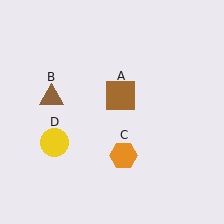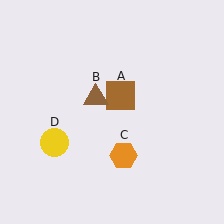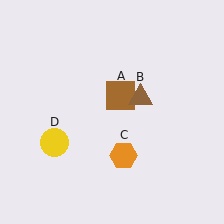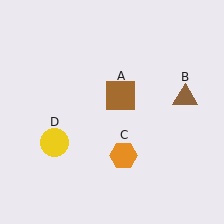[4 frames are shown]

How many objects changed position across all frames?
1 object changed position: brown triangle (object B).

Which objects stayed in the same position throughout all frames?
Brown square (object A) and orange hexagon (object C) and yellow circle (object D) remained stationary.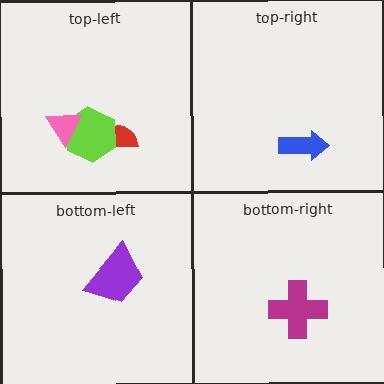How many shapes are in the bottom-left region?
1.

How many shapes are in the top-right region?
1.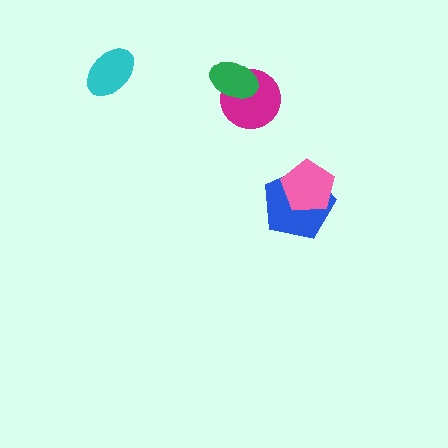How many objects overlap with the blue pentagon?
1 object overlaps with the blue pentagon.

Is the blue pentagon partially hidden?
Yes, it is partially covered by another shape.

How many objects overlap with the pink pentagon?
1 object overlaps with the pink pentagon.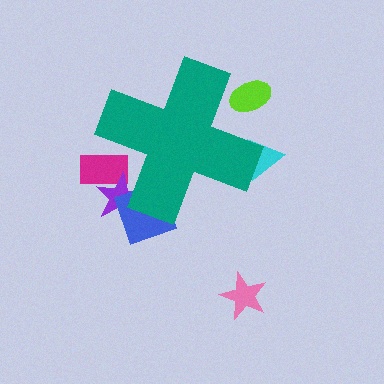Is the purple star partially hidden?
Yes, the purple star is partially hidden behind the teal cross.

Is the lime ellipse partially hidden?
Yes, the lime ellipse is partially hidden behind the teal cross.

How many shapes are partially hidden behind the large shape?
5 shapes are partially hidden.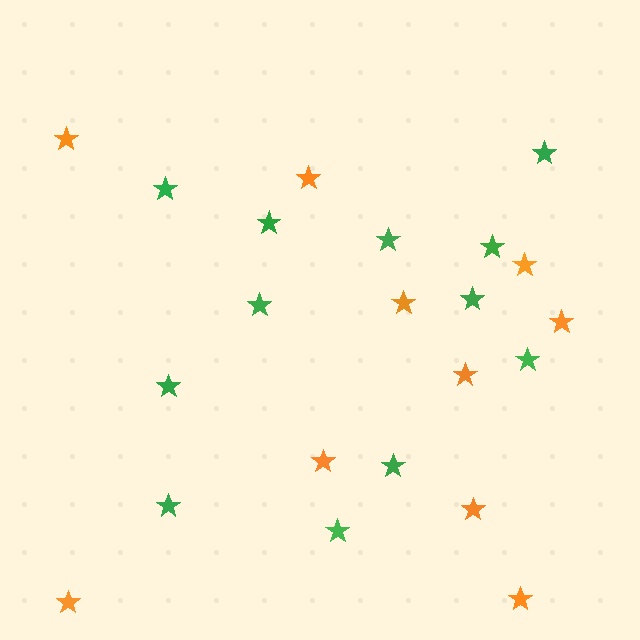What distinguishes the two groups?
There are 2 groups: one group of green stars (12) and one group of orange stars (10).